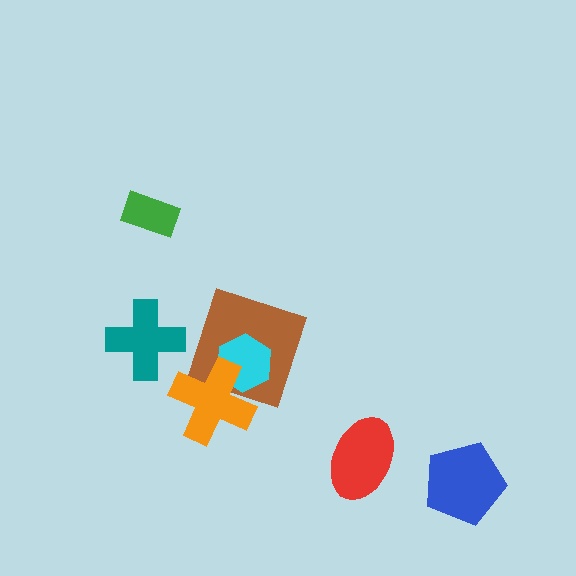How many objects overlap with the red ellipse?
0 objects overlap with the red ellipse.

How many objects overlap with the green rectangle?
0 objects overlap with the green rectangle.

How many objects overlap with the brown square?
2 objects overlap with the brown square.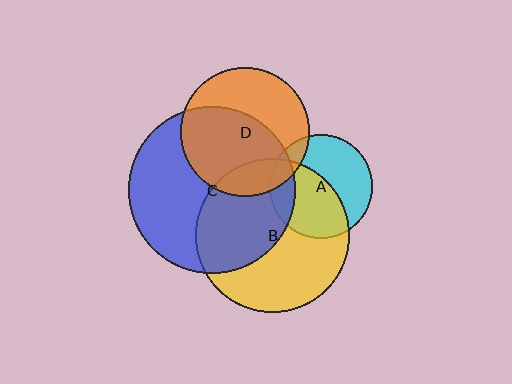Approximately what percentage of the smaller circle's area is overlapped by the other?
Approximately 45%.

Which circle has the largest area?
Circle C (blue).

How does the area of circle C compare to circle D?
Approximately 1.7 times.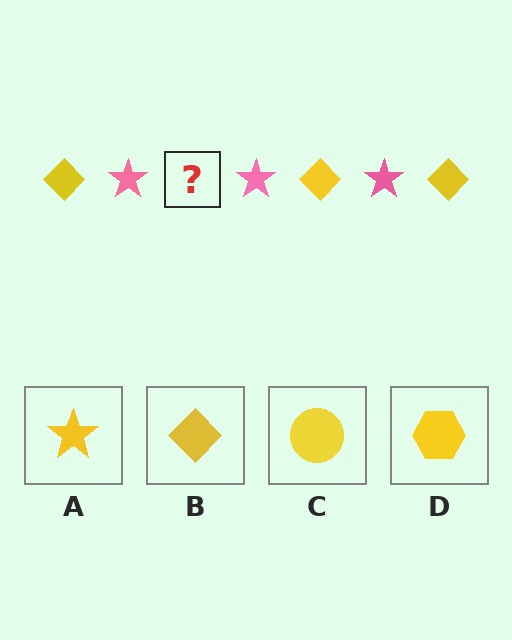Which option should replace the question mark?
Option B.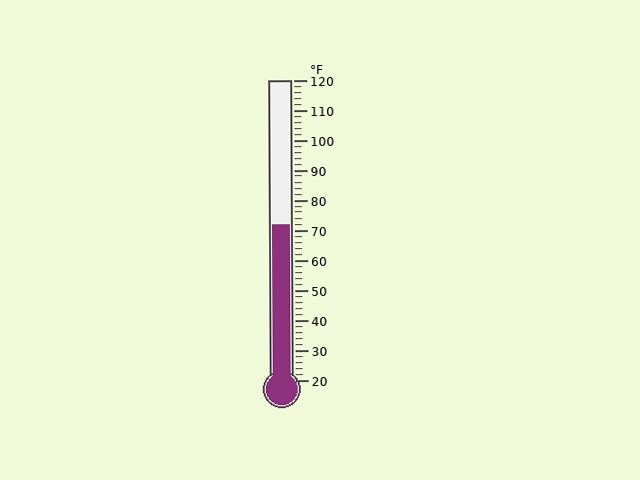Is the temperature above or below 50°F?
The temperature is above 50°F.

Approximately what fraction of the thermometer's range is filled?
The thermometer is filled to approximately 50% of its range.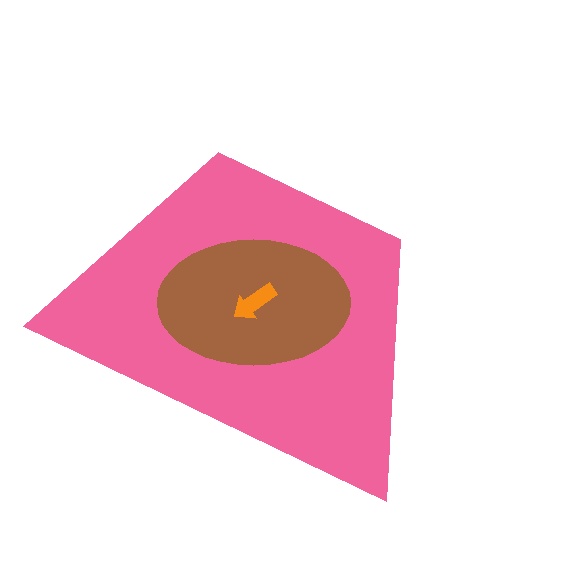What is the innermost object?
The orange arrow.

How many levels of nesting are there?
3.